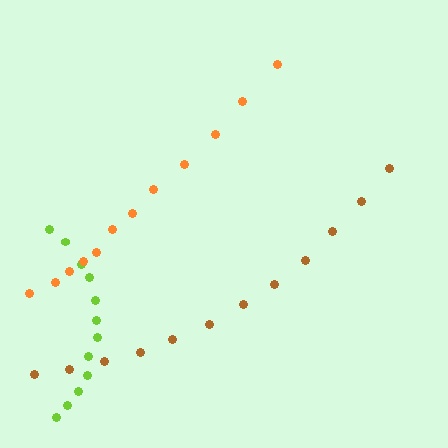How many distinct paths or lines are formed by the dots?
There are 3 distinct paths.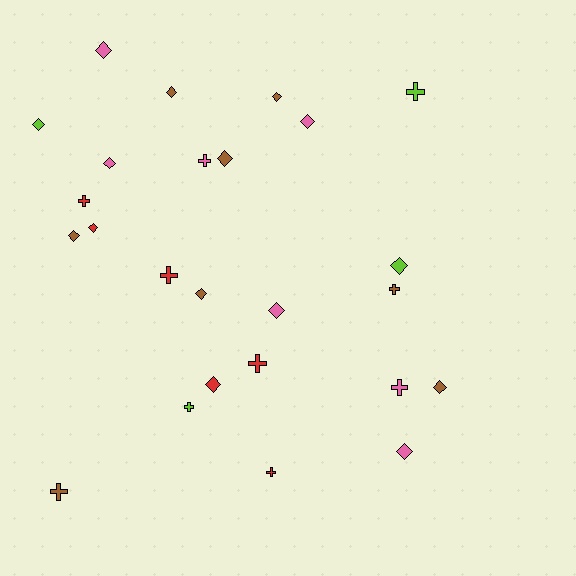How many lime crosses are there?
There are 2 lime crosses.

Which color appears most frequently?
Brown, with 8 objects.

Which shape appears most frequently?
Diamond, with 15 objects.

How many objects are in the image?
There are 25 objects.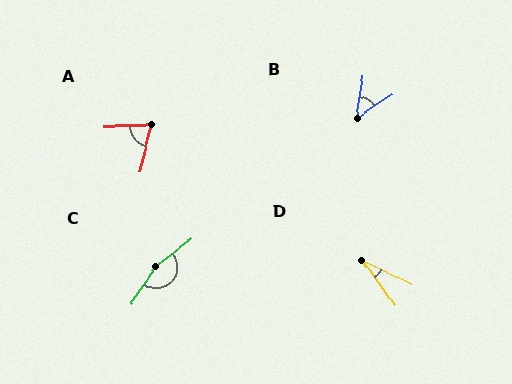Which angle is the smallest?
D, at approximately 28 degrees.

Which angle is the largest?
C, at approximately 162 degrees.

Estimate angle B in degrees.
Approximately 46 degrees.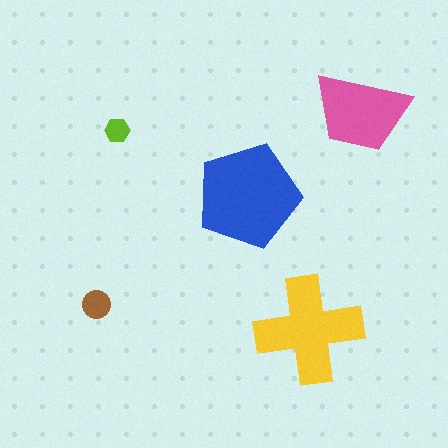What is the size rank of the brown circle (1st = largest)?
4th.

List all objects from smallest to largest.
The lime hexagon, the brown circle, the pink trapezoid, the yellow cross, the blue pentagon.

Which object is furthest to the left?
The brown circle is leftmost.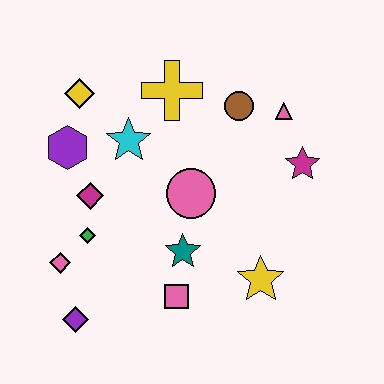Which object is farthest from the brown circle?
The purple diamond is farthest from the brown circle.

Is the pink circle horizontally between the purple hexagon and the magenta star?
Yes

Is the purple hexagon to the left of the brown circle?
Yes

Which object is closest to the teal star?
The pink square is closest to the teal star.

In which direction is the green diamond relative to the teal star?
The green diamond is to the left of the teal star.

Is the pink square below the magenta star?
Yes